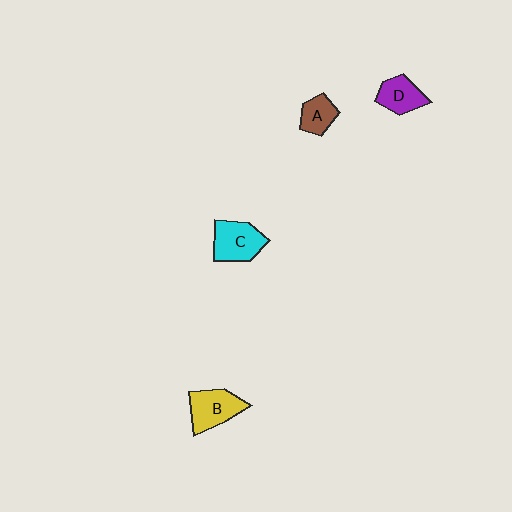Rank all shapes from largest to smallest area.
From largest to smallest: C (cyan), B (yellow), D (purple), A (brown).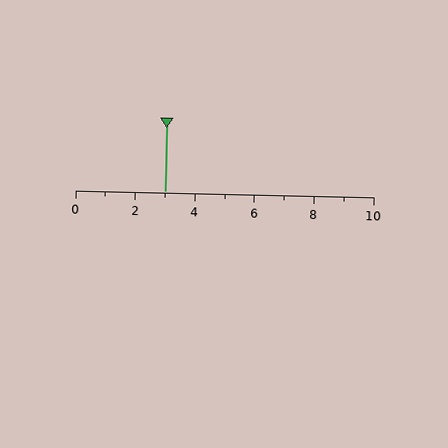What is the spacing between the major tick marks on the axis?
The major ticks are spaced 2 apart.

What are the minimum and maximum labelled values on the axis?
The axis runs from 0 to 10.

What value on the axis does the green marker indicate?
The marker indicates approximately 3.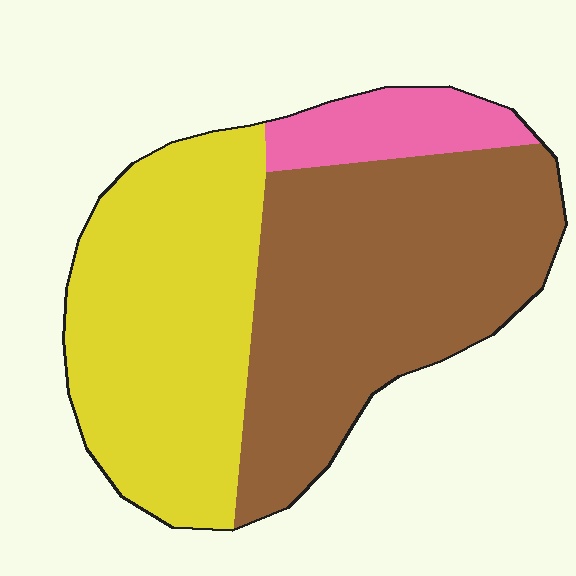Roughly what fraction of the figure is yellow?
Yellow covers about 40% of the figure.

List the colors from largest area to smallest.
From largest to smallest: brown, yellow, pink.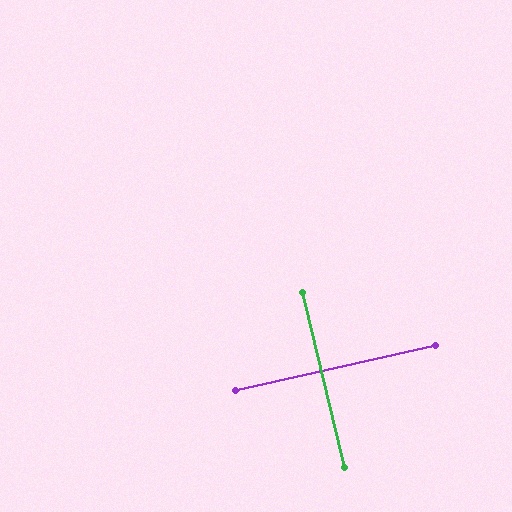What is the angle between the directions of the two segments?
Approximately 89 degrees.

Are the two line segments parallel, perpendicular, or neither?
Perpendicular — they meet at approximately 89°.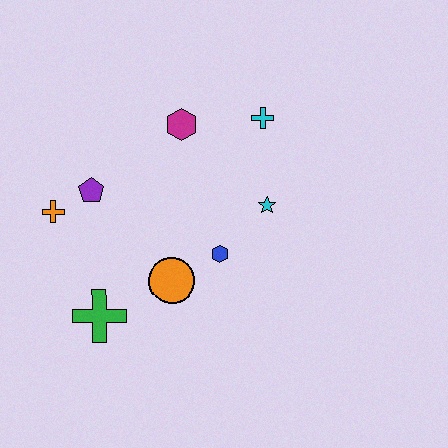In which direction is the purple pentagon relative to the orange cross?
The purple pentagon is to the right of the orange cross.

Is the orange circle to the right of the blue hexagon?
No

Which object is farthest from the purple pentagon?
The cyan cross is farthest from the purple pentagon.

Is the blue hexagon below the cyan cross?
Yes